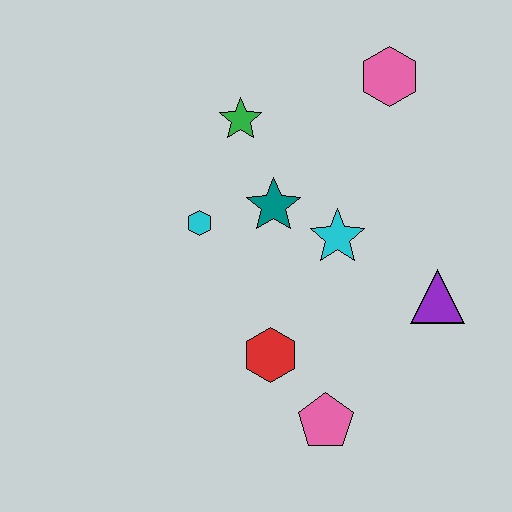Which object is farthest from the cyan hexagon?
The purple triangle is farthest from the cyan hexagon.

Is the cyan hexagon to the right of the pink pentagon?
No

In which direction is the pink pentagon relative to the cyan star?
The pink pentagon is below the cyan star.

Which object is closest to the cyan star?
The teal star is closest to the cyan star.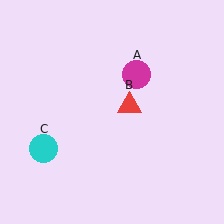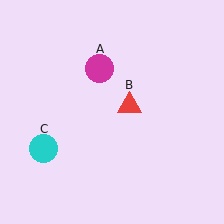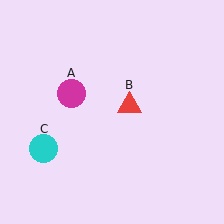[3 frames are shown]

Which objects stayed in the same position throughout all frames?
Red triangle (object B) and cyan circle (object C) remained stationary.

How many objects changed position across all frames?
1 object changed position: magenta circle (object A).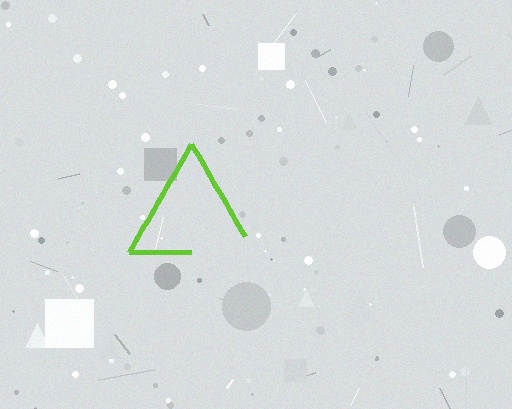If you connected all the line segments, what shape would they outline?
They would outline a triangle.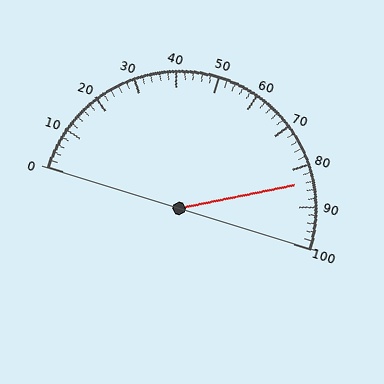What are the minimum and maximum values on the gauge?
The gauge ranges from 0 to 100.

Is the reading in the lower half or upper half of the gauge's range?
The reading is in the upper half of the range (0 to 100).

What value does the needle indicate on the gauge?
The needle indicates approximately 84.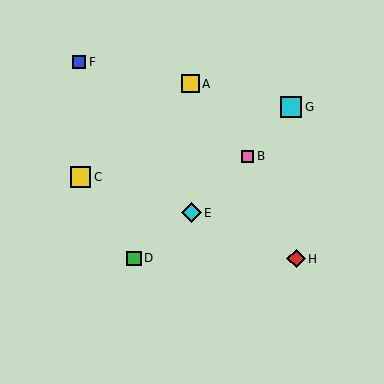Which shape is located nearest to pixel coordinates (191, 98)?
The yellow square (labeled A) at (190, 84) is nearest to that location.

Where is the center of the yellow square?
The center of the yellow square is at (190, 84).